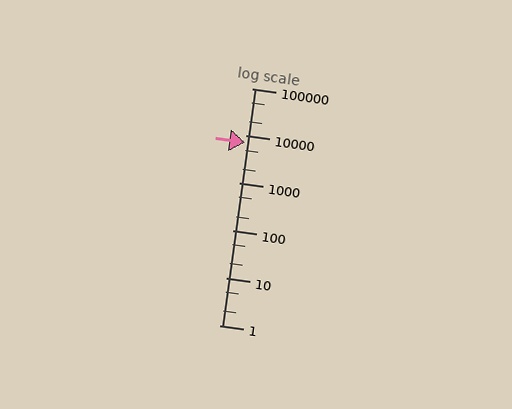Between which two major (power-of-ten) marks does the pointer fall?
The pointer is between 1000 and 10000.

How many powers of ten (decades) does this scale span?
The scale spans 5 decades, from 1 to 100000.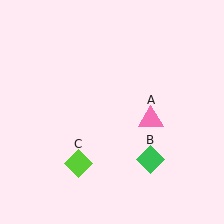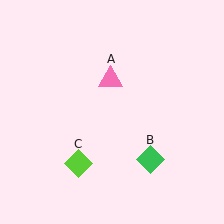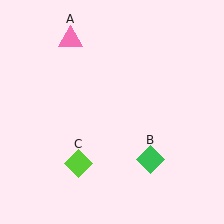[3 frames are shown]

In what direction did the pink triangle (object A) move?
The pink triangle (object A) moved up and to the left.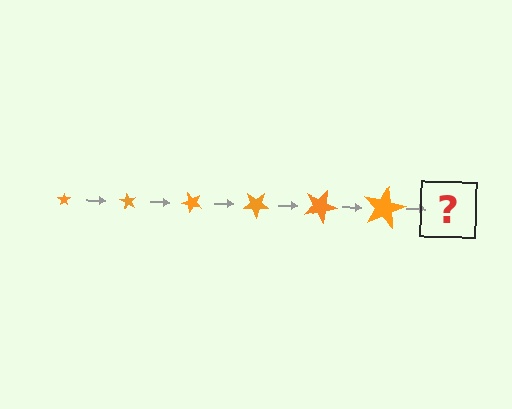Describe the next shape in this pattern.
It should be a star, larger than the previous one and rotated 360 degrees from the start.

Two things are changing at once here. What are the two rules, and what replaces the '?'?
The two rules are that the star grows larger each step and it rotates 60 degrees each step. The '?' should be a star, larger than the previous one and rotated 360 degrees from the start.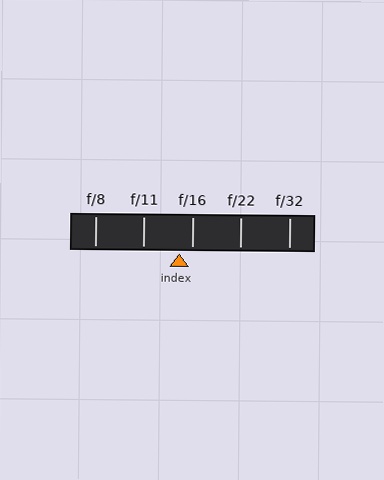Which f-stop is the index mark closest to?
The index mark is closest to f/16.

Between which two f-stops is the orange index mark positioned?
The index mark is between f/11 and f/16.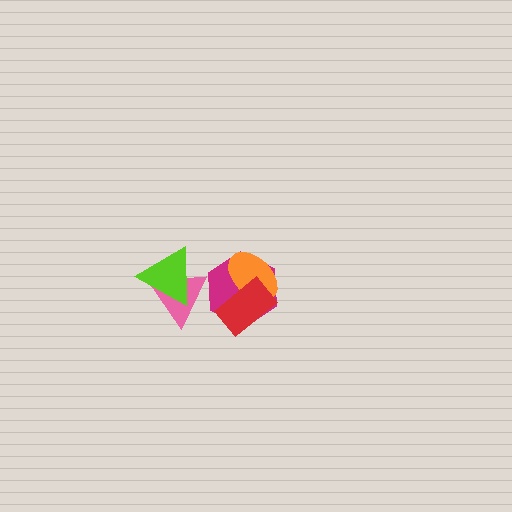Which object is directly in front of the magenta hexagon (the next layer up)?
The orange ellipse is directly in front of the magenta hexagon.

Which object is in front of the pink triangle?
The lime triangle is in front of the pink triangle.